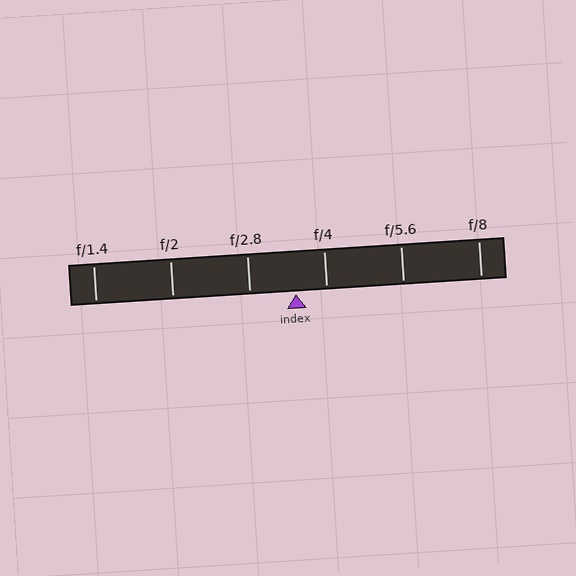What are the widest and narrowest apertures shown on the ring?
The widest aperture shown is f/1.4 and the narrowest is f/8.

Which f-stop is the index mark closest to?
The index mark is closest to f/4.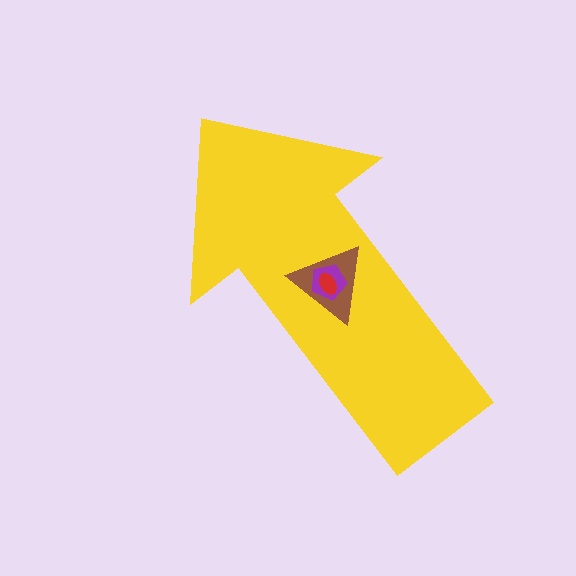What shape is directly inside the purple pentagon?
The red ellipse.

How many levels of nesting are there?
4.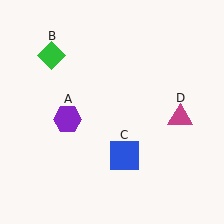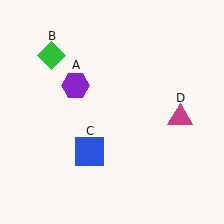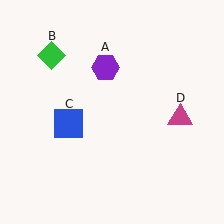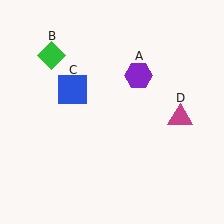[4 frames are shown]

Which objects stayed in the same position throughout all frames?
Green diamond (object B) and magenta triangle (object D) remained stationary.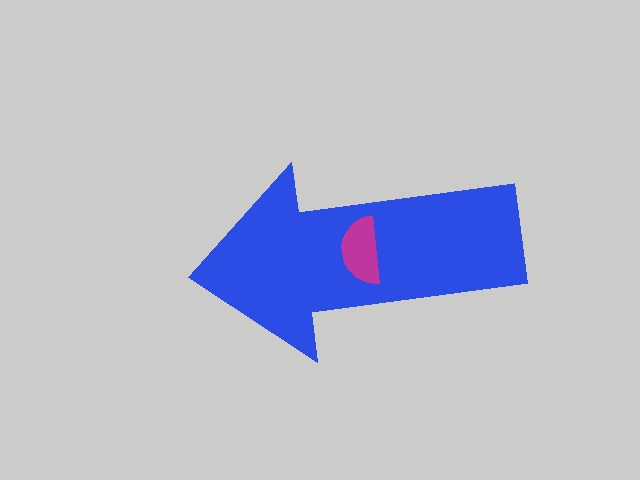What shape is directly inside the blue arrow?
The magenta semicircle.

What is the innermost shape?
The magenta semicircle.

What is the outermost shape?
The blue arrow.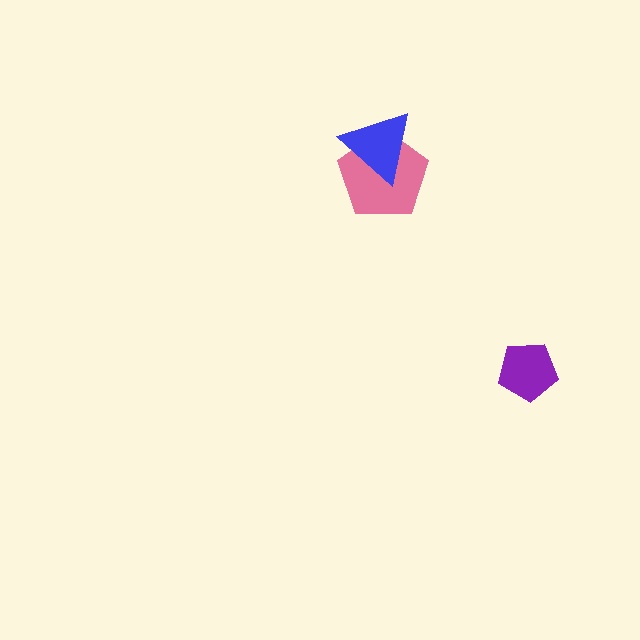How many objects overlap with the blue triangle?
1 object overlaps with the blue triangle.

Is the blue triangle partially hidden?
No, no other shape covers it.